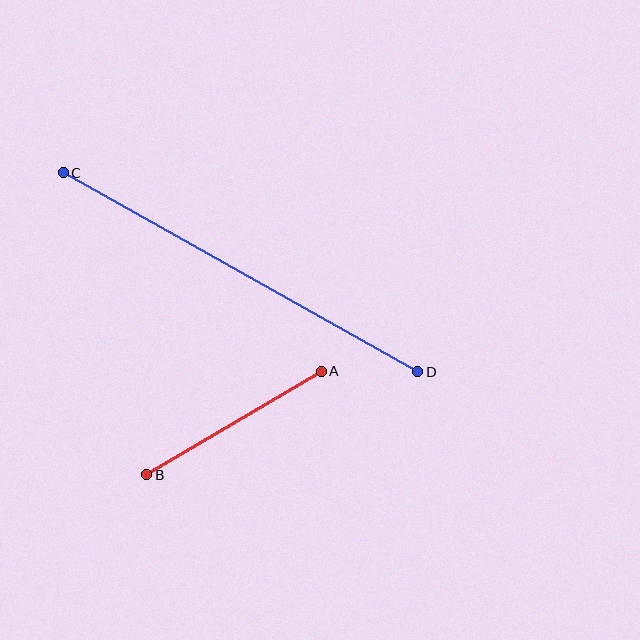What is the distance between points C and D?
The distance is approximately 407 pixels.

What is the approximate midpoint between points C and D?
The midpoint is at approximately (240, 272) pixels.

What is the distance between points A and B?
The distance is approximately 203 pixels.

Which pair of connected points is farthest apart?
Points C and D are farthest apart.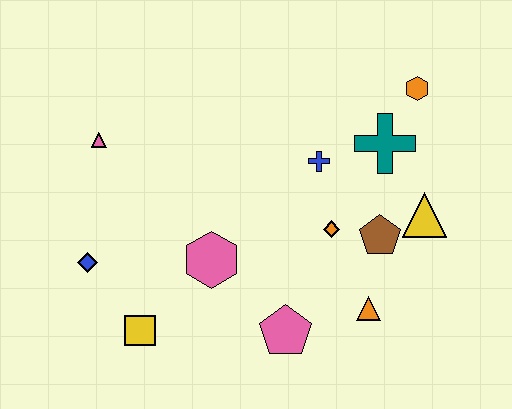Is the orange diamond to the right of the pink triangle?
Yes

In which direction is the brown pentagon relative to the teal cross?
The brown pentagon is below the teal cross.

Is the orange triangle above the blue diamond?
No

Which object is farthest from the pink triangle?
The yellow triangle is farthest from the pink triangle.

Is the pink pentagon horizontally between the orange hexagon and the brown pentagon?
No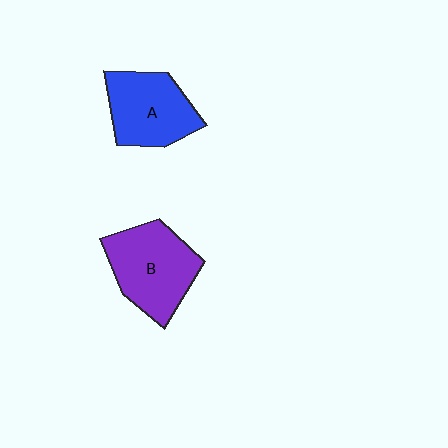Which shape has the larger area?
Shape B (purple).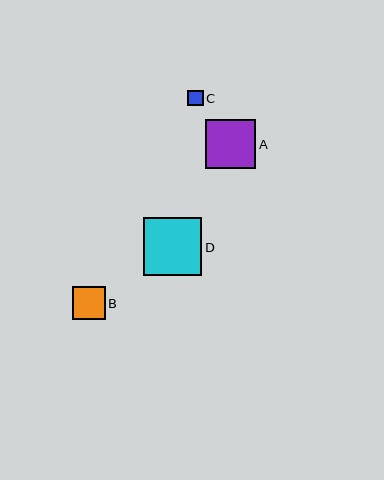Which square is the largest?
Square D is the largest with a size of approximately 58 pixels.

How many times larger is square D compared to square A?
Square D is approximately 1.2 times the size of square A.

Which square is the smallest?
Square C is the smallest with a size of approximately 16 pixels.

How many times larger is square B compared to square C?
Square B is approximately 2.1 times the size of square C.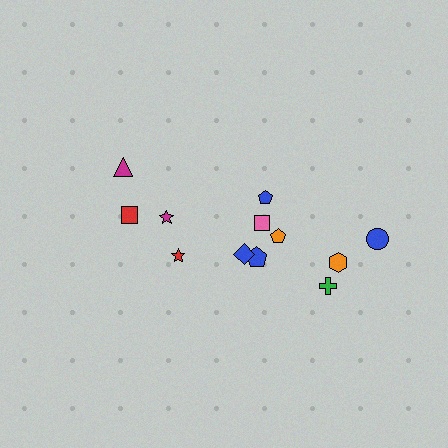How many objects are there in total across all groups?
There are 12 objects.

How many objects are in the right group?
There are 8 objects.